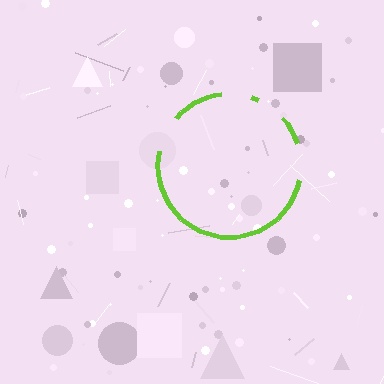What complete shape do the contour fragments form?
The contour fragments form a circle.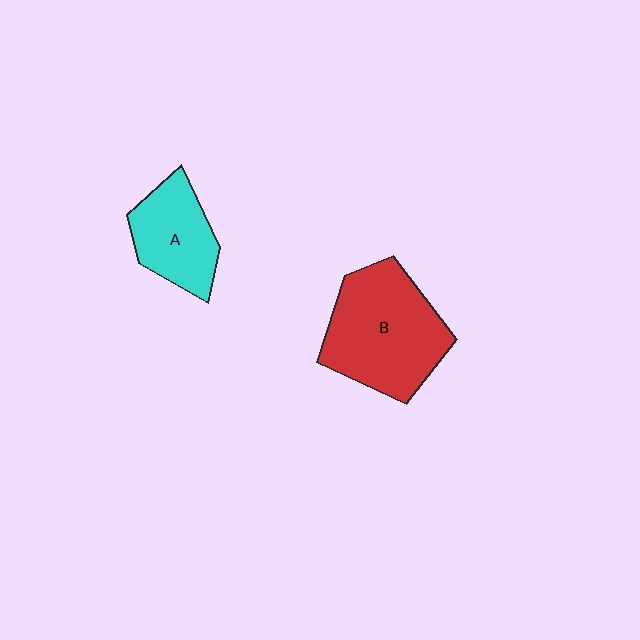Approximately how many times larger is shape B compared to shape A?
Approximately 1.7 times.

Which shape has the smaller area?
Shape A (cyan).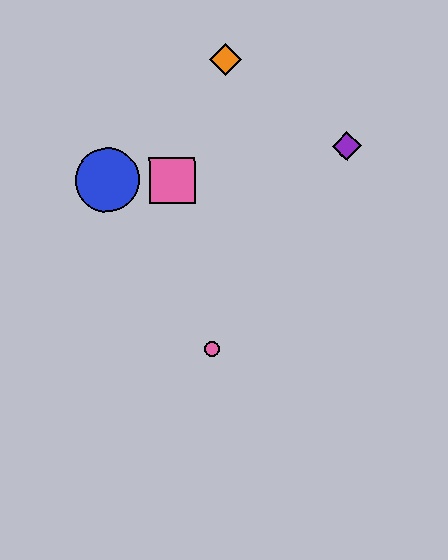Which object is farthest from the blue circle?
The purple diamond is farthest from the blue circle.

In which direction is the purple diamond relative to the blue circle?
The purple diamond is to the right of the blue circle.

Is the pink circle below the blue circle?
Yes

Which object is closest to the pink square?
The blue circle is closest to the pink square.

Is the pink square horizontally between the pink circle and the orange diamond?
No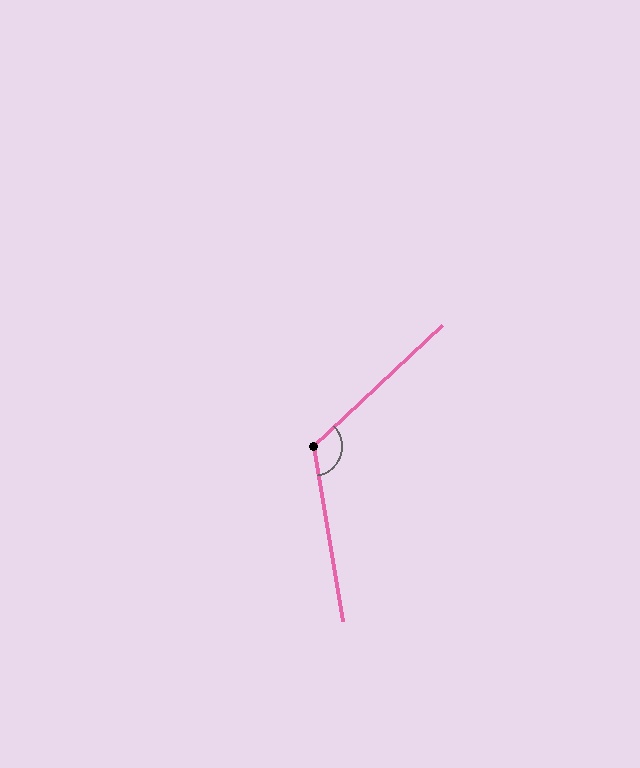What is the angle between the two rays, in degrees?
Approximately 124 degrees.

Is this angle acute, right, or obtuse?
It is obtuse.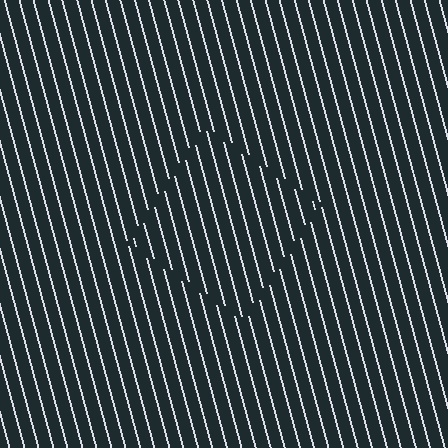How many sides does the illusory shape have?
4 sides — the line-ends trace a square.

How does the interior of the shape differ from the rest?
The interior of the shape contains the same grating, shifted by half a period — the contour is defined by the phase discontinuity where line-ends from the inner and outer gratings abut.